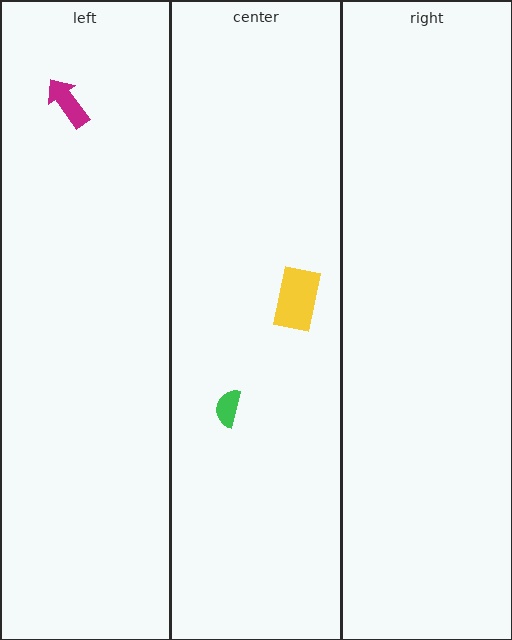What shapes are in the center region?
The yellow rectangle, the green semicircle.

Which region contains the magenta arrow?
The left region.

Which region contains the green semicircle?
The center region.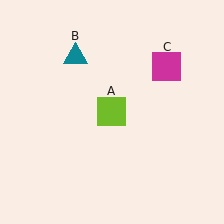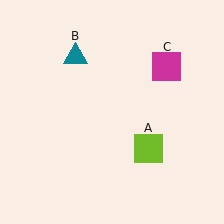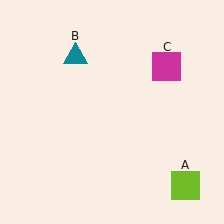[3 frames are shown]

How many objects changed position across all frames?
1 object changed position: lime square (object A).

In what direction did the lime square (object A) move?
The lime square (object A) moved down and to the right.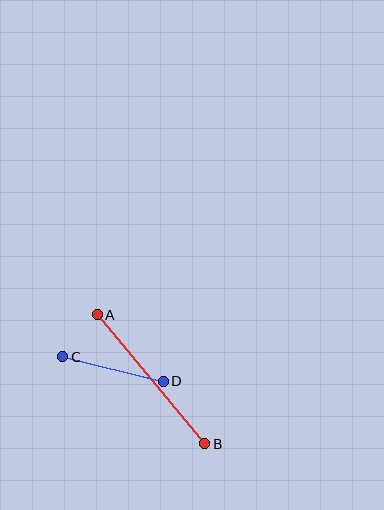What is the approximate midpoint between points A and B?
The midpoint is at approximately (151, 379) pixels.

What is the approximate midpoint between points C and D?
The midpoint is at approximately (113, 369) pixels.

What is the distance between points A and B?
The distance is approximately 168 pixels.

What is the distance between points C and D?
The distance is approximately 103 pixels.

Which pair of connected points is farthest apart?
Points A and B are farthest apart.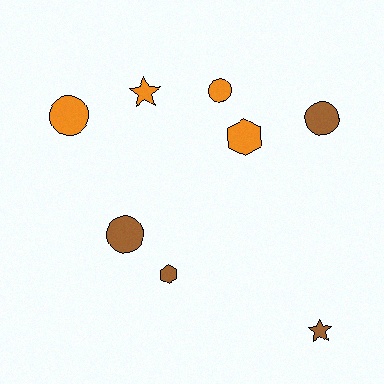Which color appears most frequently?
Orange, with 4 objects.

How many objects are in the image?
There are 8 objects.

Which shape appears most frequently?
Circle, with 4 objects.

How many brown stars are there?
There is 1 brown star.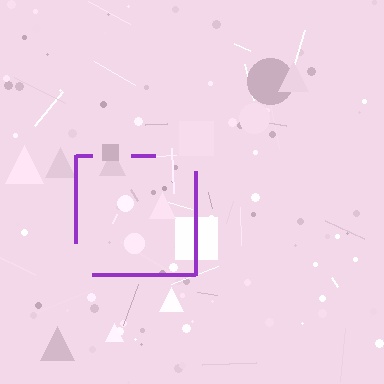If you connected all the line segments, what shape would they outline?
They would outline a square.